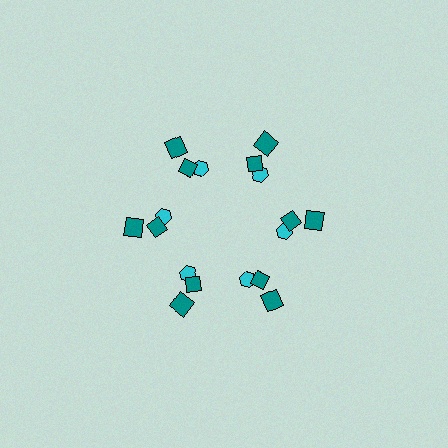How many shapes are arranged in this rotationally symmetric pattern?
There are 18 shapes, arranged in 6 groups of 3.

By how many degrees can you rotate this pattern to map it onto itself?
The pattern maps onto itself every 60 degrees of rotation.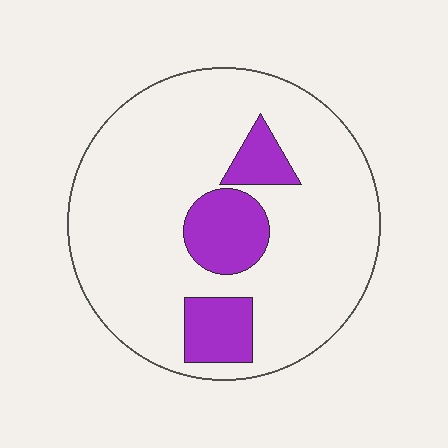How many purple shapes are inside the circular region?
3.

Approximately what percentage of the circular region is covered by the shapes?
Approximately 15%.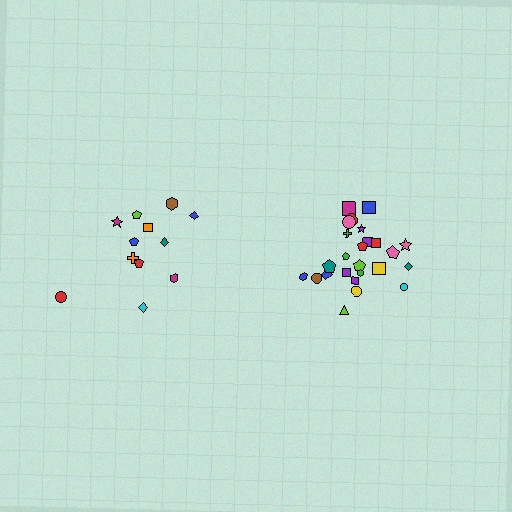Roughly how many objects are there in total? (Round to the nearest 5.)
Roughly 35 objects in total.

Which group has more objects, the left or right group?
The right group.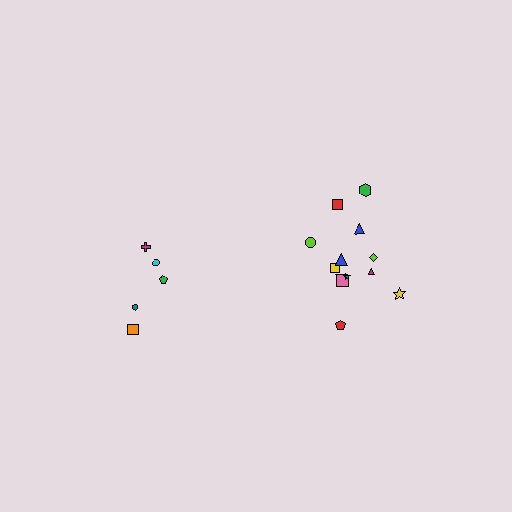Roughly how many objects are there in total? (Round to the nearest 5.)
Roughly 15 objects in total.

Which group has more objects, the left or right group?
The right group.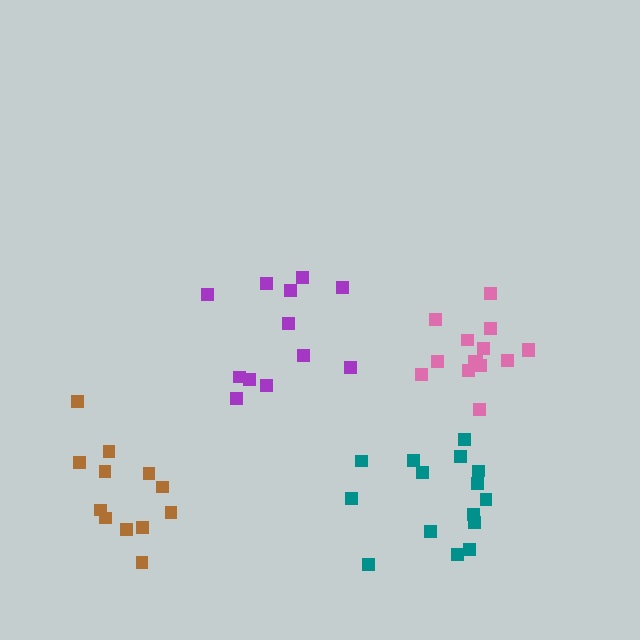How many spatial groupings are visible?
There are 4 spatial groupings.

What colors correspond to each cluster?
The clusters are colored: pink, brown, teal, purple.